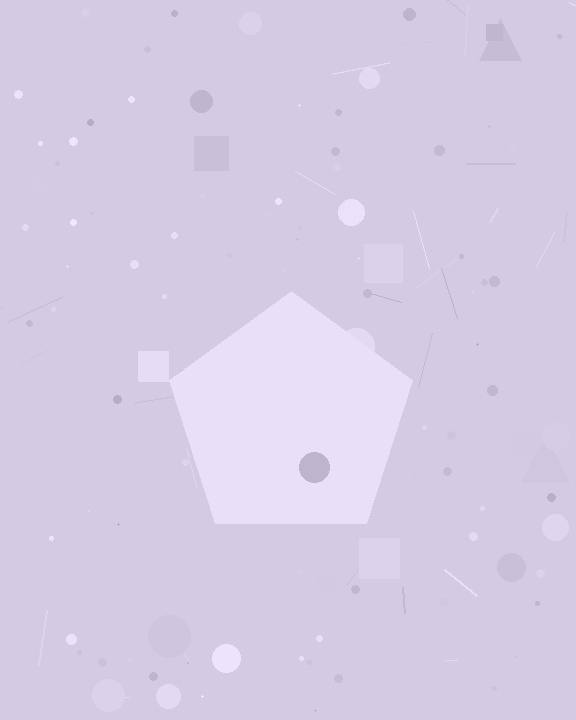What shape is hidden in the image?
A pentagon is hidden in the image.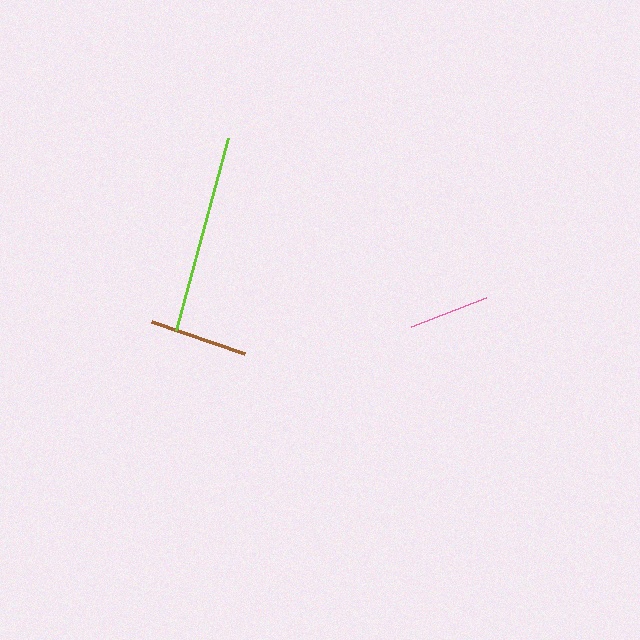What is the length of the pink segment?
The pink segment is approximately 80 pixels long.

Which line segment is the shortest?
The pink line is the shortest at approximately 80 pixels.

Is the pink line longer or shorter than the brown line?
The brown line is longer than the pink line.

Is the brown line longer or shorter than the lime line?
The lime line is longer than the brown line.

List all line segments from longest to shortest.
From longest to shortest: lime, brown, pink.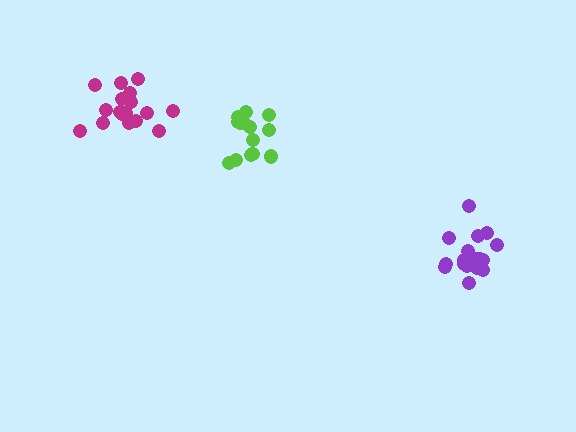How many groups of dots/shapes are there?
There are 3 groups.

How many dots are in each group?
Group 1: 18 dots, Group 2: 19 dots, Group 3: 15 dots (52 total).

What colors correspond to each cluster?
The clusters are colored: purple, magenta, lime.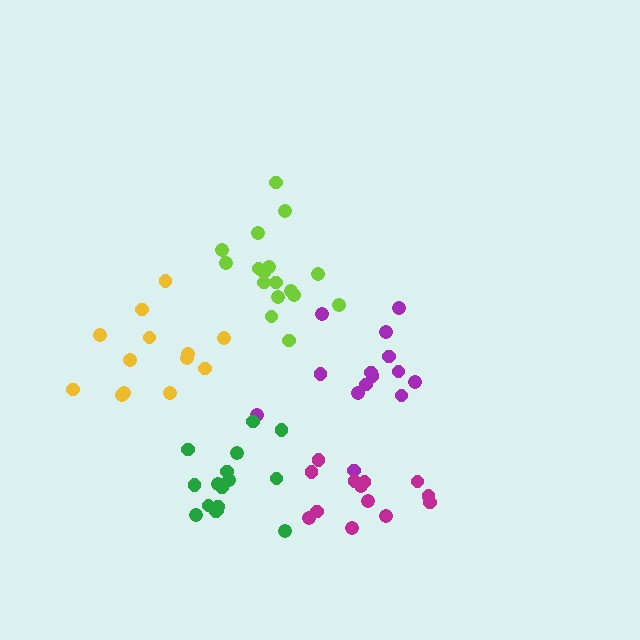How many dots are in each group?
Group 1: 14 dots, Group 2: 17 dots, Group 3: 13 dots, Group 4: 13 dots, Group 5: 16 dots (73 total).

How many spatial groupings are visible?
There are 5 spatial groupings.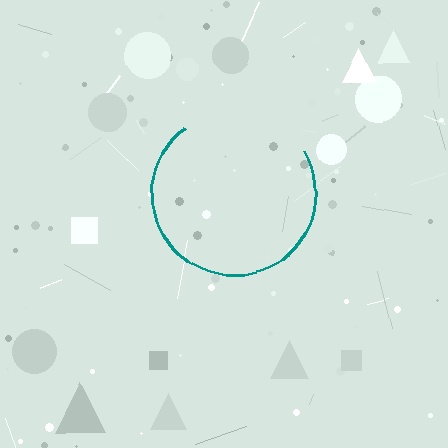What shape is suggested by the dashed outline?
The dashed outline suggests a circle.